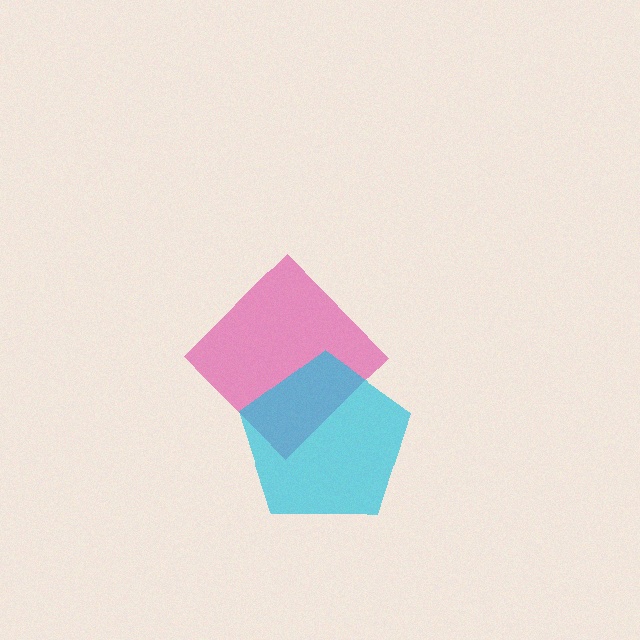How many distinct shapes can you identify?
There are 2 distinct shapes: a magenta diamond, a cyan pentagon.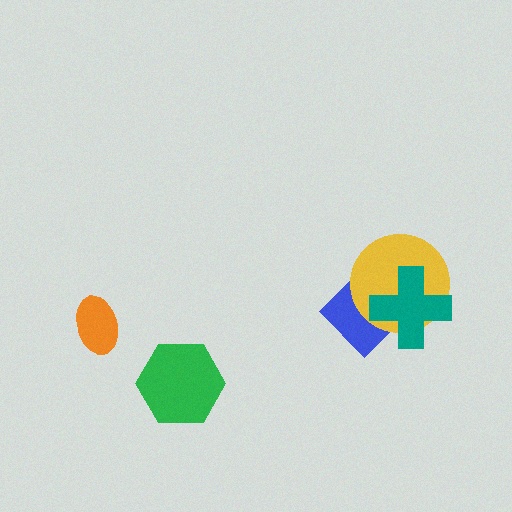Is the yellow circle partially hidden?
Yes, it is partially covered by another shape.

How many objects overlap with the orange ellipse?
0 objects overlap with the orange ellipse.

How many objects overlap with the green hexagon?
0 objects overlap with the green hexagon.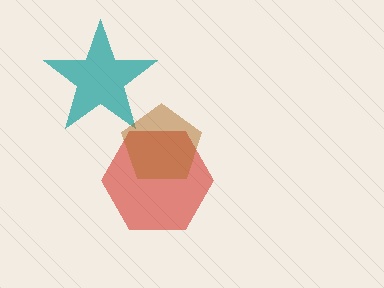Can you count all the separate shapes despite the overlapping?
Yes, there are 3 separate shapes.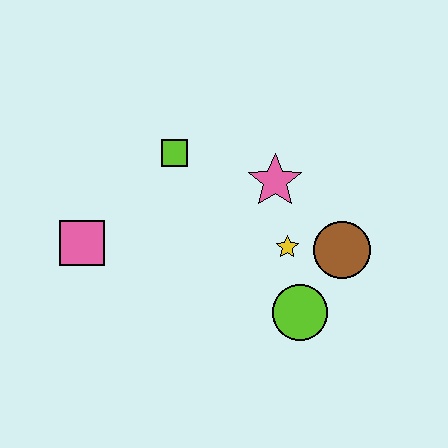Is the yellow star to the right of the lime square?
Yes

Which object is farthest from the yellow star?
The pink square is farthest from the yellow star.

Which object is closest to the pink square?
The lime square is closest to the pink square.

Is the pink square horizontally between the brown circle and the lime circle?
No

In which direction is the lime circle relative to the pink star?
The lime circle is below the pink star.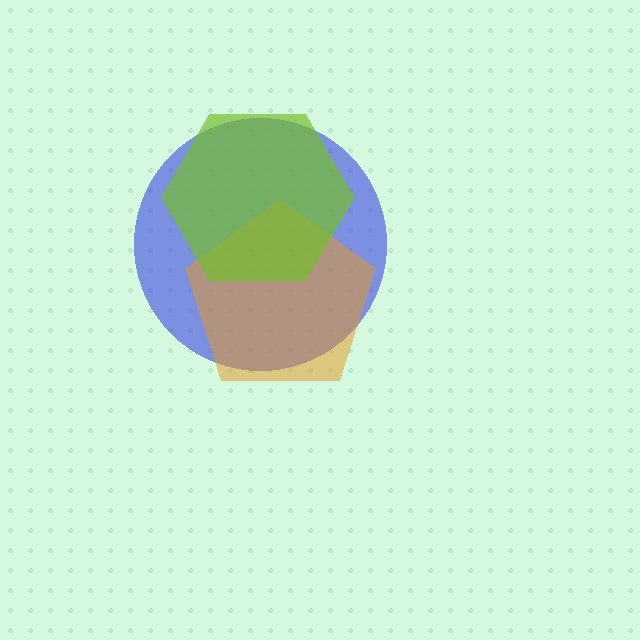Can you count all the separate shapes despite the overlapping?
Yes, there are 3 separate shapes.